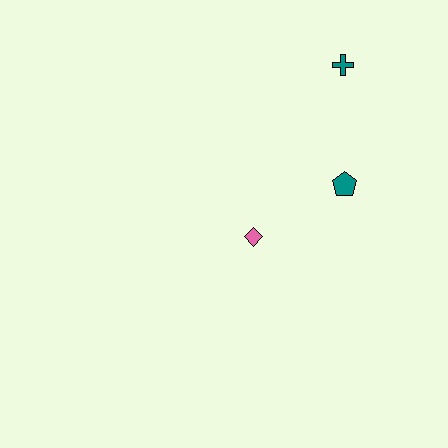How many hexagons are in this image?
There are no hexagons.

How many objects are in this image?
There are 3 objects.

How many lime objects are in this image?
There are no lime objects.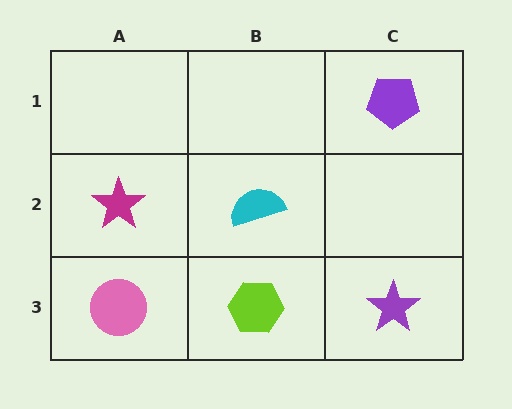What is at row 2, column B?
A cyan semicircle.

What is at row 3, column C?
A purple star.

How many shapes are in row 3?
3 shapes.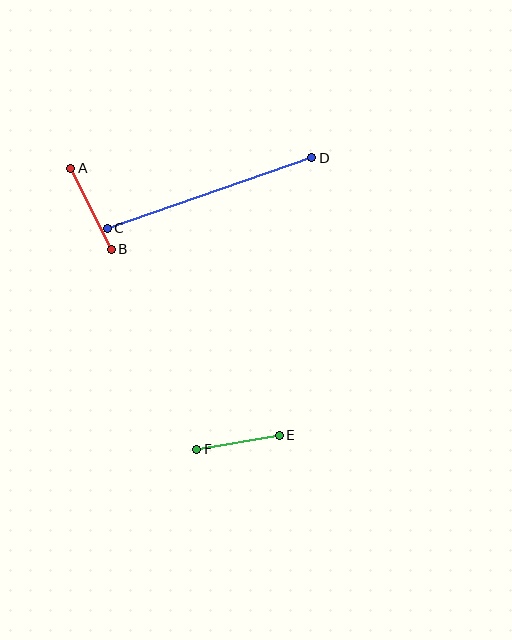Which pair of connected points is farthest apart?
Points C and D are farthest apart.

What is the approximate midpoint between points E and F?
The midpoint is at approximately (238, 442) pixels.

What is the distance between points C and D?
The distance is approximately 217 pixels.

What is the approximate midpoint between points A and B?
The midpoint is at approximately (91, 209) pixels.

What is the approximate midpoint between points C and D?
The midpoint is at approximately (209, 193) pixels.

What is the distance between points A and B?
The distance is approximately 91 pixels.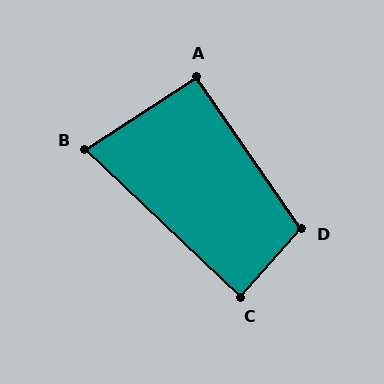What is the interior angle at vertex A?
Approximately 92 degrees (approximately right).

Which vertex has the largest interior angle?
D, at approximately 104 degrees.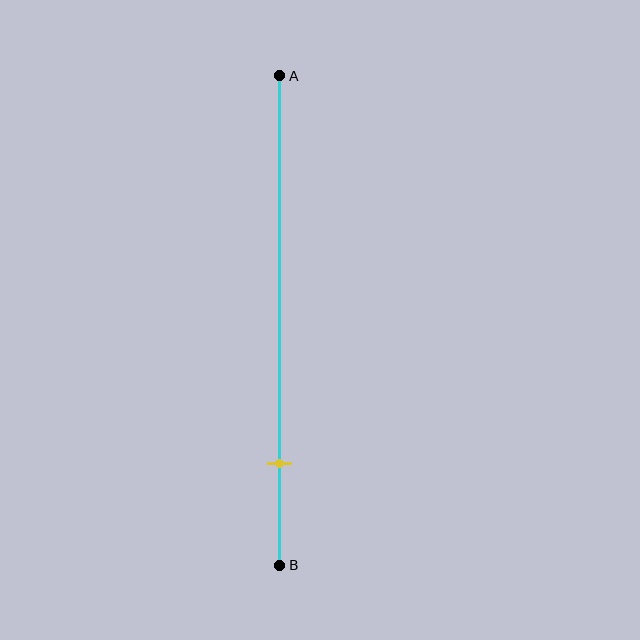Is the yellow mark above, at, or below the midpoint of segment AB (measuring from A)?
The yellow mark is below the midpoint of segment AB.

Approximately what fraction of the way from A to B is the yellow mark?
The yellow mark is approximately 80% of the way from A to B.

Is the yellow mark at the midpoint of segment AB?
No, the mark is at about 80% from A, not at the 50% midpoint.